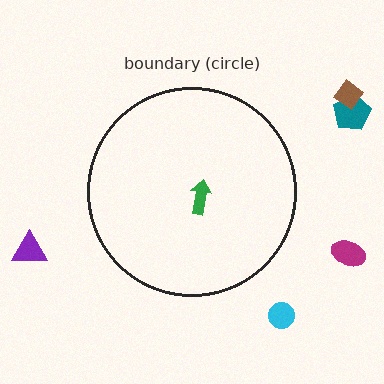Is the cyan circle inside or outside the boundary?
Outside.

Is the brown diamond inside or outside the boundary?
Outside.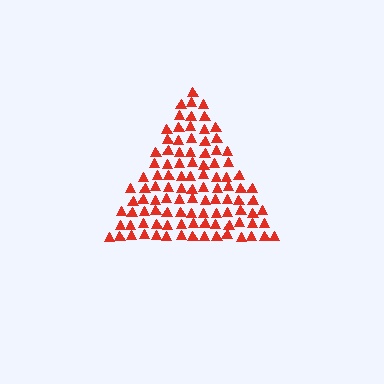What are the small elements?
The small elements are triangles.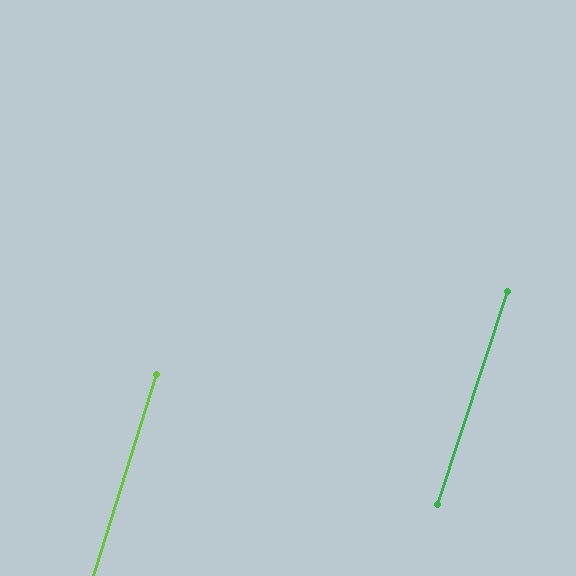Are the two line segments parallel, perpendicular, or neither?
Parallel — their directions differ by only 0.9°.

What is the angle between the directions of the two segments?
Approximately 1 degree.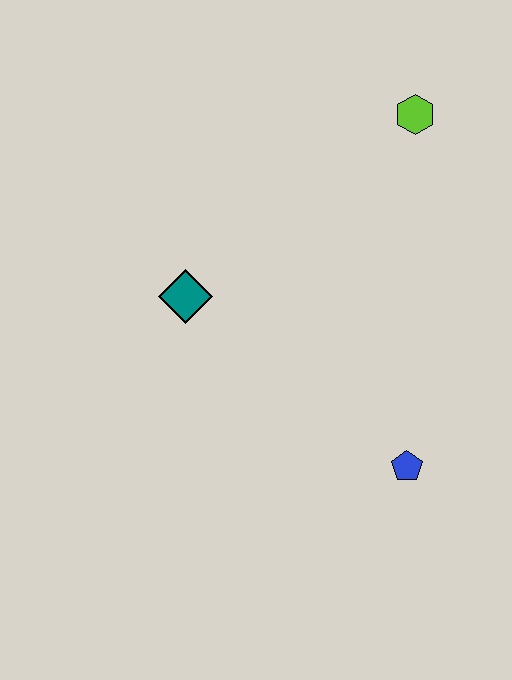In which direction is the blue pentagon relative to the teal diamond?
The blue pentagon is to the right of the teal diamond.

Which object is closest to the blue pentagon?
The teal diamond is closest to the blue pentagon.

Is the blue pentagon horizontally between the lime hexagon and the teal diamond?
Yes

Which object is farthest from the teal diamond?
The lime hexagon is farthest from the teal diamond.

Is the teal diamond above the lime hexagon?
No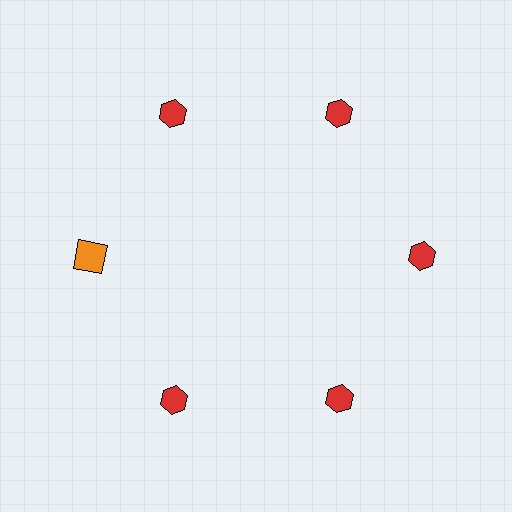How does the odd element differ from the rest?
It differs in both color (orange instead of red) and shape (square instead of hexagon).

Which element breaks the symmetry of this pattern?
The orange square at roughly the 9 o'clock position breaks the symmetry. All other shapes are red hexagons.